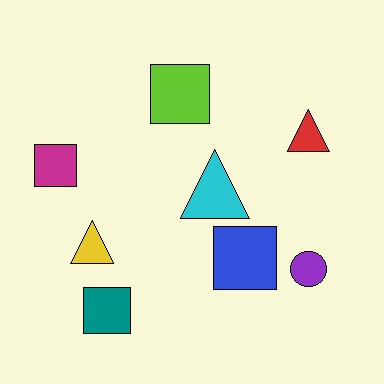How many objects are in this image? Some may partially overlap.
There are 8 objects.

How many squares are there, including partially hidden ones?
There are 4 squares.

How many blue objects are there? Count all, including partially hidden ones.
There is 1 blue object.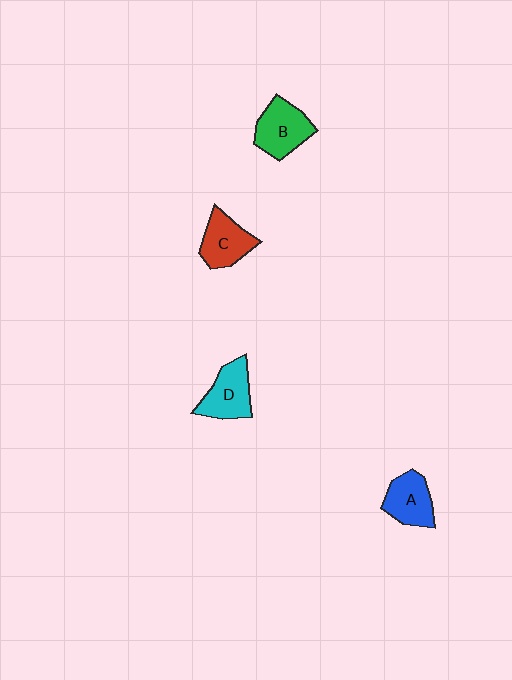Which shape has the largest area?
Shape B (green).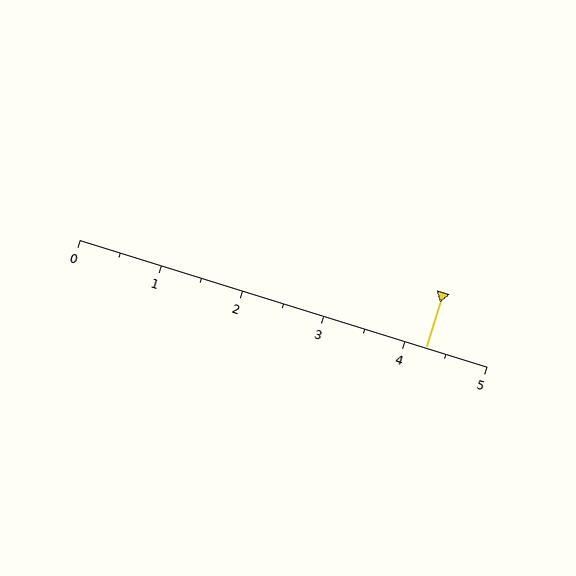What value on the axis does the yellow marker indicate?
The marker indicates approximately 4.2.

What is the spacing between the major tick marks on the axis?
The major ticks are spaced 1 apart.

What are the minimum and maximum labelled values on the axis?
The axis runs from 0 to 5.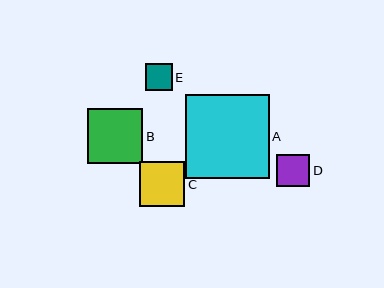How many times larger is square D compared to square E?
Square D is approximately 1.2 times the size of square E.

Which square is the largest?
Square A is the largest with a size of approximately 84 pixels.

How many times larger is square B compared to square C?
Square B is approximately 1.2 times the size of square C.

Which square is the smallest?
Square E is the smallest with a size of approximately 27 pixels.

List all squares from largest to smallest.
From largest to smallest: A, B, C, D, E.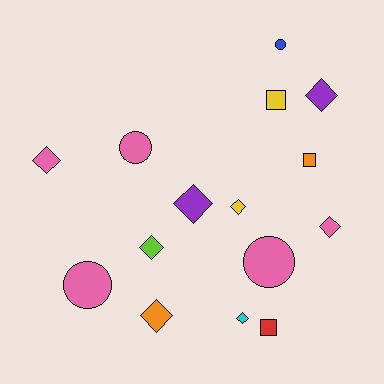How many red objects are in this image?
There is 1 red object.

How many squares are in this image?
There are 3 squares.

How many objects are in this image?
There are 15 objects.